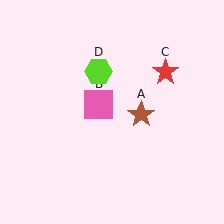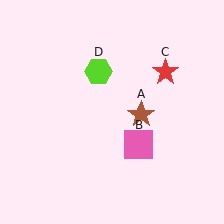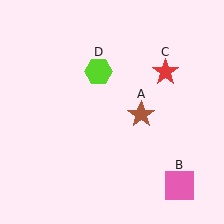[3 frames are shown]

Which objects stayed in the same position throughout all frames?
Brown star (object A) and red star (object C) and lime hexagon (object D) remained stationary.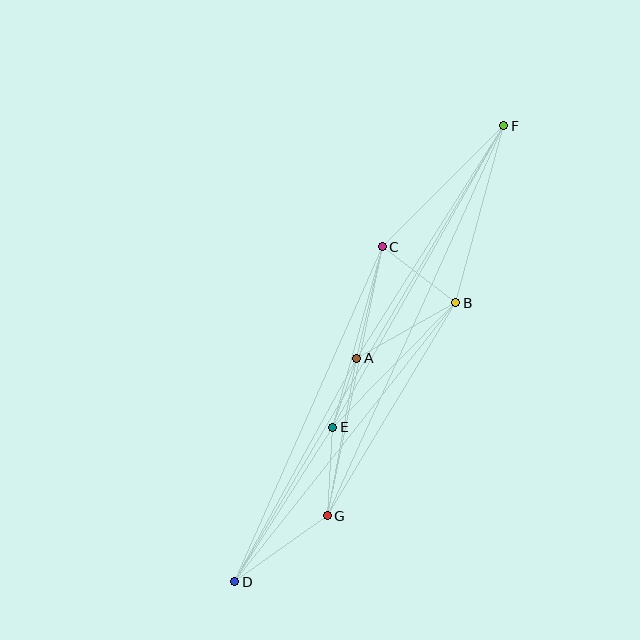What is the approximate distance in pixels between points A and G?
The distance between A and G is approximately 160 pixels.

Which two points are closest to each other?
Points A and E are closest to each other.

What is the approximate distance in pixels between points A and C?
The distance between A and C is approximately 114 pixels.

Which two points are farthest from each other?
Points D and F are farthest from each other.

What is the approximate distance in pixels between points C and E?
The distance between C and E is approximately 187 pixels.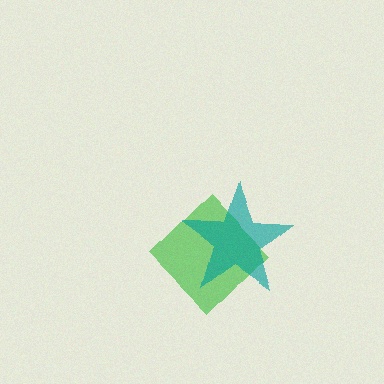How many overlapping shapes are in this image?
There are 2 overlapping shapes in the image.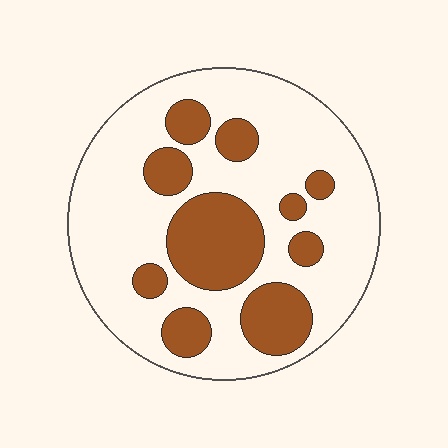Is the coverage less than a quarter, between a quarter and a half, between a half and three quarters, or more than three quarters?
Between a quarter and a half.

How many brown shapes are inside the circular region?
10.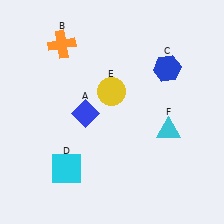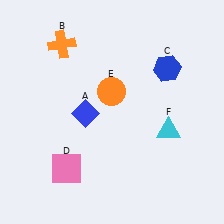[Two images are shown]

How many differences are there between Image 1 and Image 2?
There are 2 differences between the two images.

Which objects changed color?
D changed from cyan to pink. E changed from yellow to orange.